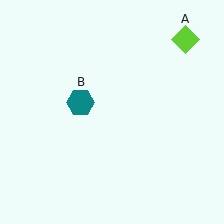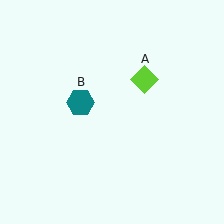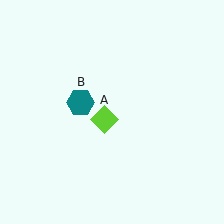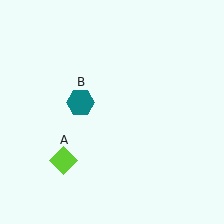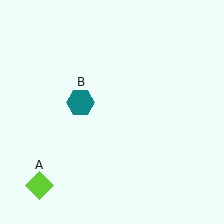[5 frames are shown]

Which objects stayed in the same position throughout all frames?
Teal hexagon (object B) remained stationary.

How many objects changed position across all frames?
1 object changed position: lime diamond (object A).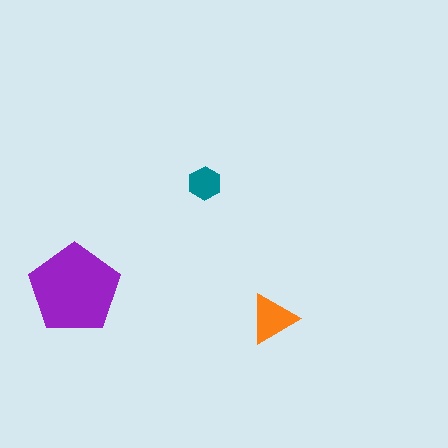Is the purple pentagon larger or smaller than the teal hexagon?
Larger.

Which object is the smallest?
The teal hexagon.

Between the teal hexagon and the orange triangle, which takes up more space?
The orange triangle.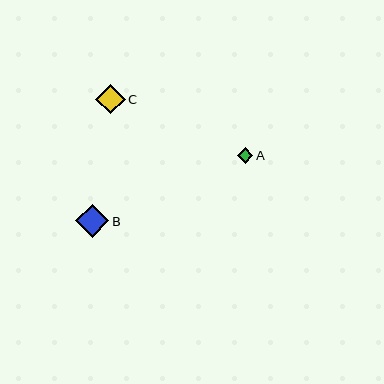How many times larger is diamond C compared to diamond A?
Diamond C is approximately 1.9 times the size of diamond A.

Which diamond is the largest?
Diamond B is the largest with a size of approximately 33 pixels.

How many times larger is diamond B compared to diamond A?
Diamond B is approximately 2.2 times the size of diamond A.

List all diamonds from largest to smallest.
From largest to smallest: B, C, A.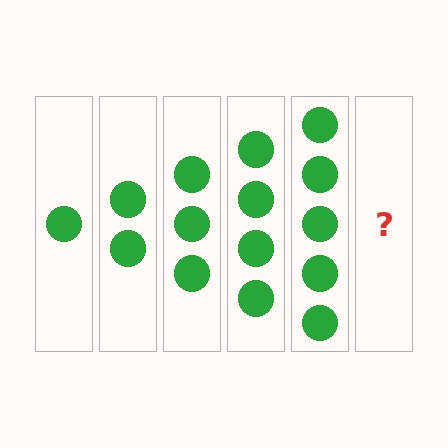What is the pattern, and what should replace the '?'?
The pattern is that each step adds one more circle. The '?' should be 6 circles.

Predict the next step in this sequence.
The next step is 6 circles.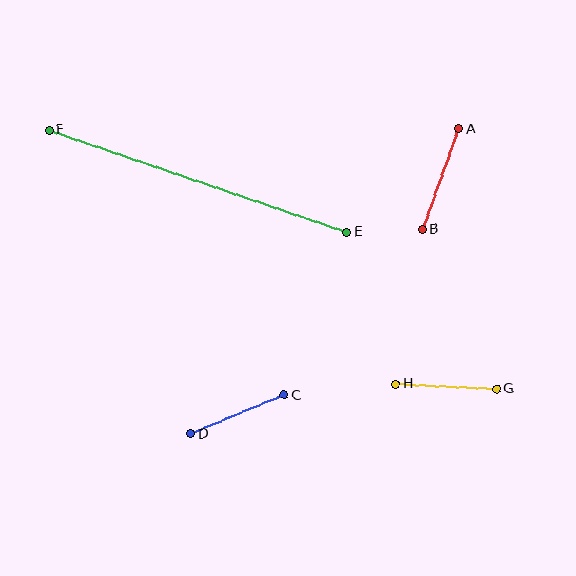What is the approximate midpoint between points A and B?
The midpoint is at approximately (441, 179) pixels.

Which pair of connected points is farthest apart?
Points E and F are farthest apart.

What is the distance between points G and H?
The distance is approximately 101 pixels.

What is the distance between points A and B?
The distance is approximately 107 pixels.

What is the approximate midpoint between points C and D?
The midpoint is at approximately (238, 415) pixels.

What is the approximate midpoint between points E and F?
The midpoint is at approximately (198, 181) pixels.